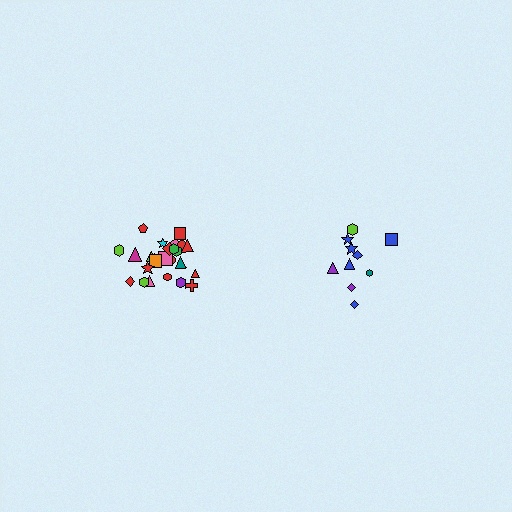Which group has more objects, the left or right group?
The left group.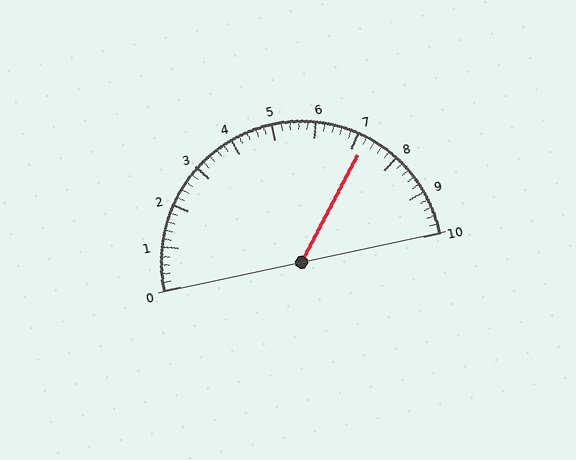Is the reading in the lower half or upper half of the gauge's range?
The reading is in the upper half of the range (0 to 10).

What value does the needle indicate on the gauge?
The needle indicates approximately 7.2.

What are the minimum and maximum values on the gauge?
The gauge ranges from 0 to 10.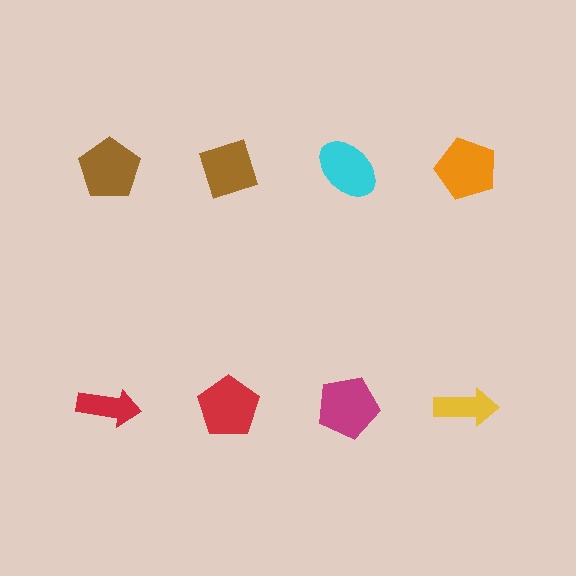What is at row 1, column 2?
A brown diamond.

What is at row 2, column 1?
A red arrow.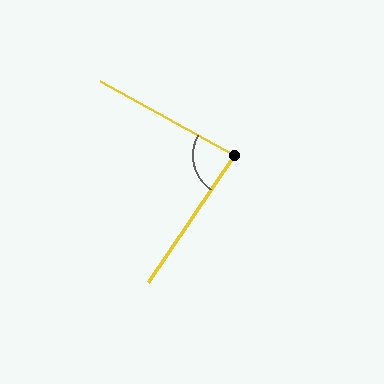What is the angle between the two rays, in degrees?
Approximately 85 degrees.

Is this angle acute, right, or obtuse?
It is acute.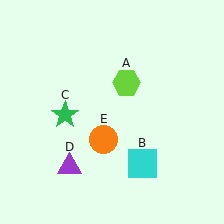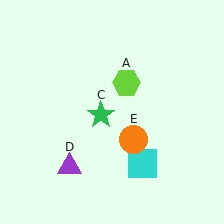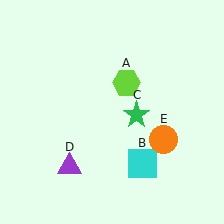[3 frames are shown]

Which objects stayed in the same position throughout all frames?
Lime hexagon (object A) and cyan square (object B) and purple triangle (object D) remained stationary.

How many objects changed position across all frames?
2 objects changed position: green star (object C), orange circle (object E).